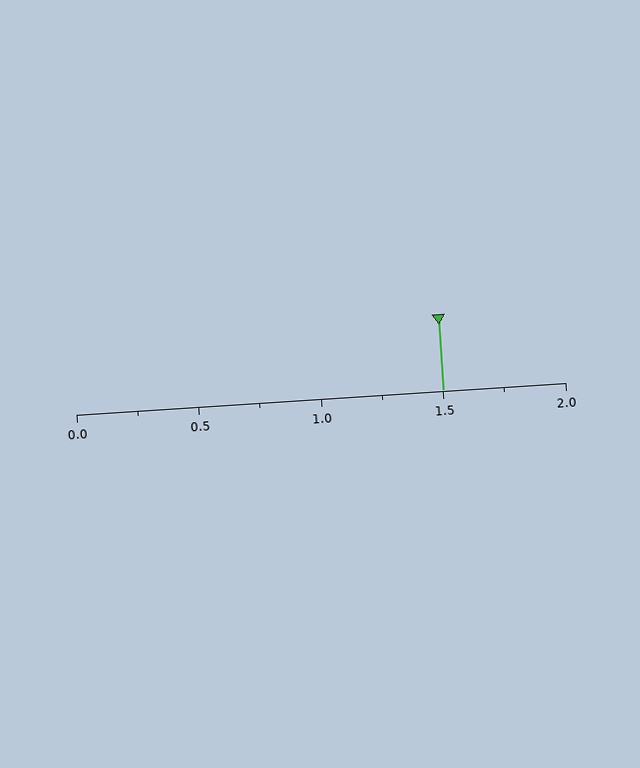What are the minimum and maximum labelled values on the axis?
The axis runs from 0.0 to 2.0.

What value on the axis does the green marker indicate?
The marker indicates approximately 1.5.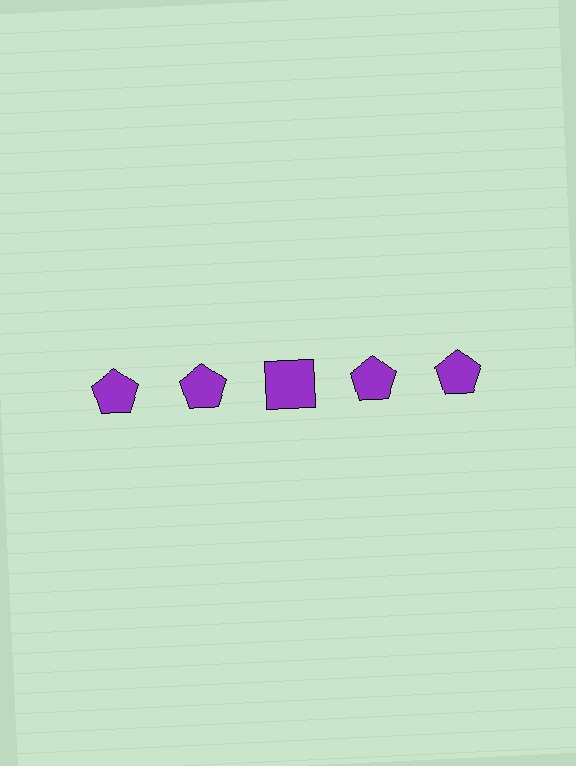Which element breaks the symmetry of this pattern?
The purple square in the top row, center column breaks the symmetry. All other shapes are purple pentagons.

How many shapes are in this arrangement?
There are 5 shapes arranged in a grid pattern.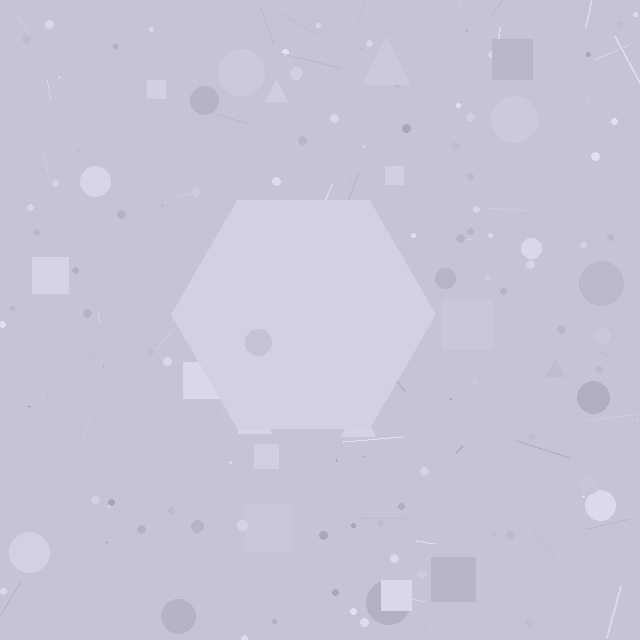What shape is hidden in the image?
A hexagon is hidden in the image.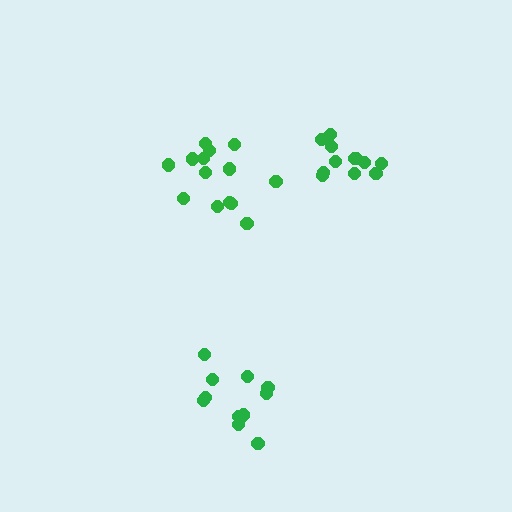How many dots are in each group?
Group 1: 14 dots, Group 2: 11 dots, Group 3: 12 dots (37 total).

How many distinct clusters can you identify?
There are 3 distinct clusters.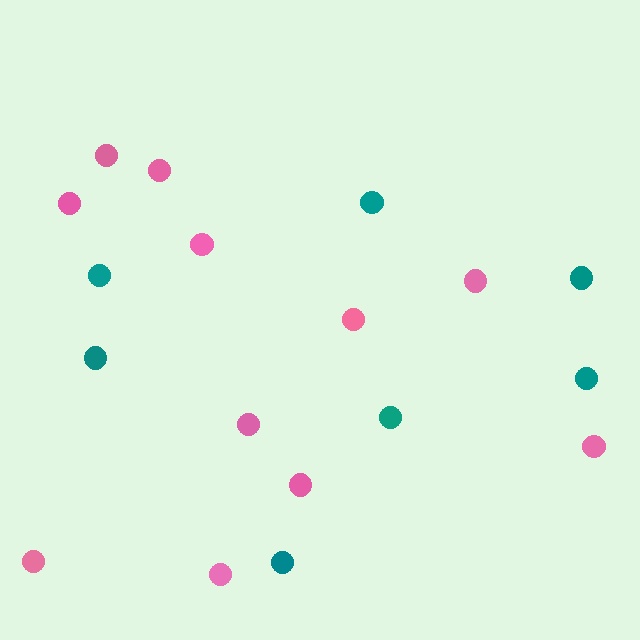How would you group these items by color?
There are 2 groups: one group of pink circles (11) and one group of teal circles (7).